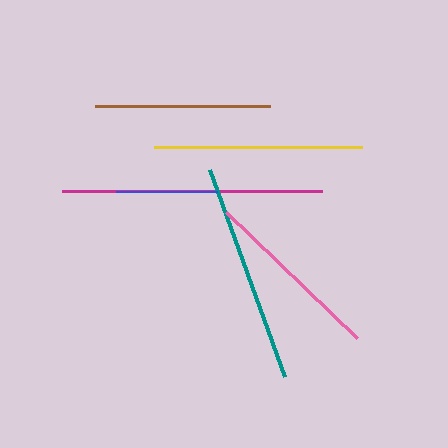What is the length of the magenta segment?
The magenta segment is approximately 259 pixels long.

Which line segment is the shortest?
The blue line is the shortest at approximately 101 pixels.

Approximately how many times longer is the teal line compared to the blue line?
The teal line is approximately 2.2 times the length of the blue line.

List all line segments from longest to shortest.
From longest to shortest: magenta, teal, yellow, pink, brown, blue.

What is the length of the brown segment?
The brown segment is approximately 175 pixels long.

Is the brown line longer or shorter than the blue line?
The brown line is longer than the blue line.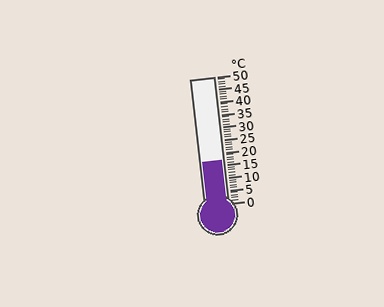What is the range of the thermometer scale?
The thermometer scale ranges from 0°C to 50°C.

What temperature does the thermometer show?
The thermometer shows approximately 17°C.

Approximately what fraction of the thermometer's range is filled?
The thermometer is filled to approximately 35% of its range.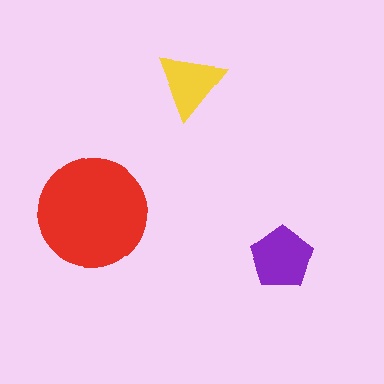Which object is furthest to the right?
The purple pentagon is rightmost.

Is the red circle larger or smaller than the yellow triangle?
Larger.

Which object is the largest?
The red circle.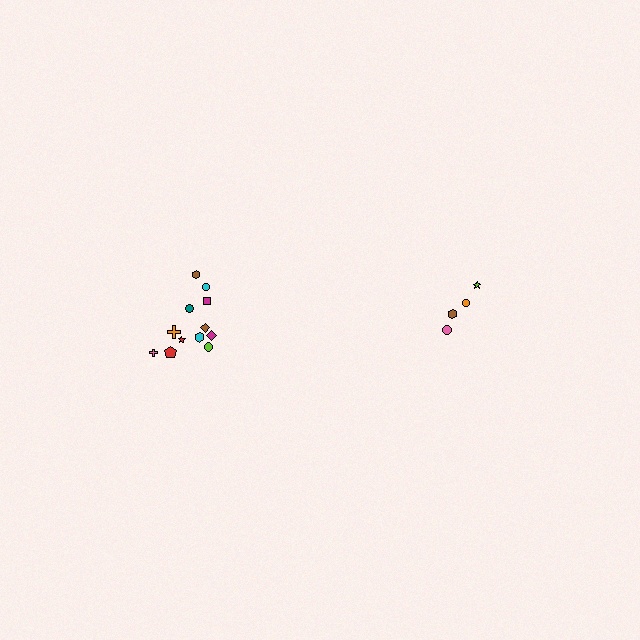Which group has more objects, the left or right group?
The left group.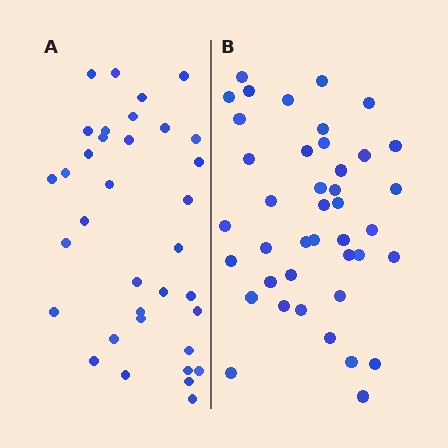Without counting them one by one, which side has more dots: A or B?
Region B (the right region) has more dots.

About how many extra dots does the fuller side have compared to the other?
Region B has about 6 more dots than region A.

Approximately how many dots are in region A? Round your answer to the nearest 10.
About 40 dots. (The exact count is 35, which rounds to 40.)